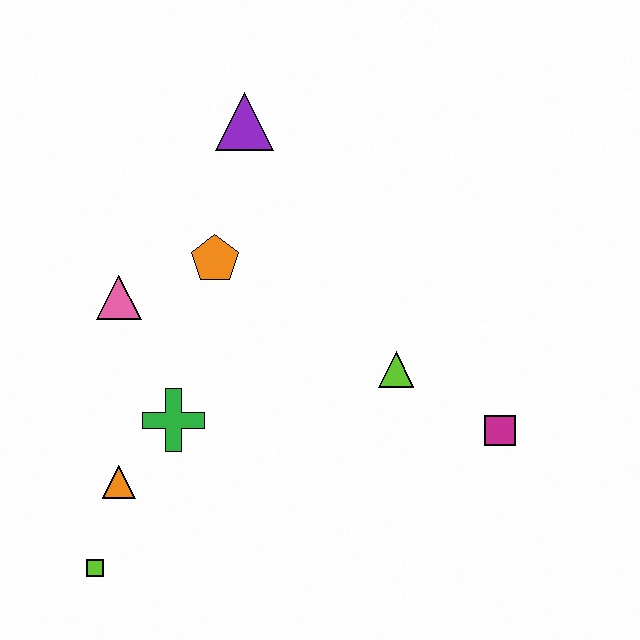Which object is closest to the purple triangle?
The orange pentagon is closest to the purple triangle.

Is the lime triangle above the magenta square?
Yes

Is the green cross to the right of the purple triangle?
No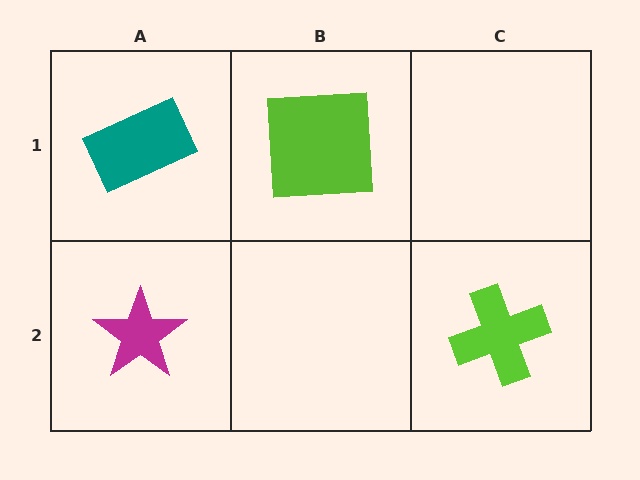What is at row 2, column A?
A magenta star.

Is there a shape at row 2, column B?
No, that cell is empty.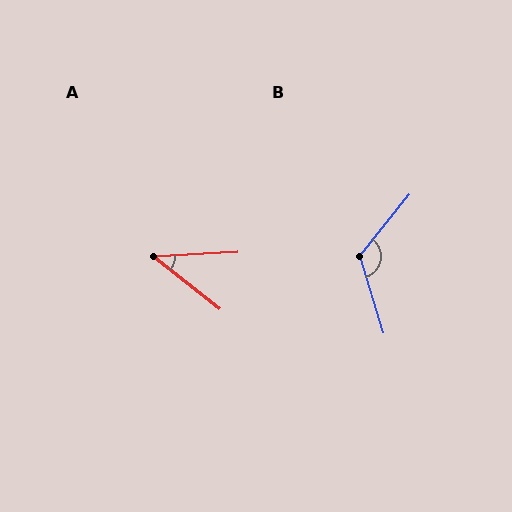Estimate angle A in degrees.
Approximately 41 degrees.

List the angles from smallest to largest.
A (41°), B (124°).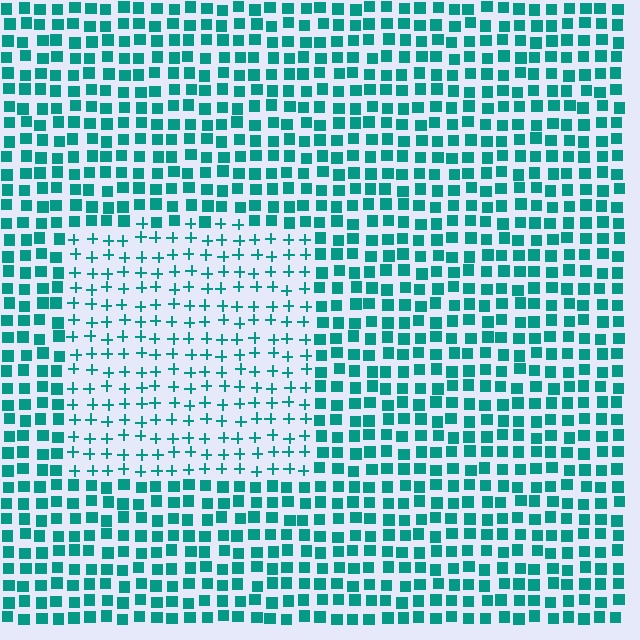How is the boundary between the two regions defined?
The boundary is defined by a change in element shape: plus signs inside vs. squares outside. All elements share the same color and spacing.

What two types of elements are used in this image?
The image uses plus signs inside the rectangle region and squares outside it.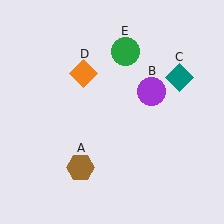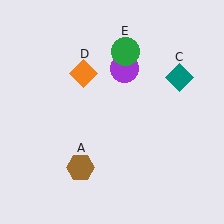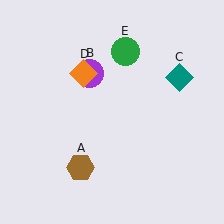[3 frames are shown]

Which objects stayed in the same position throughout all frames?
Brown hexagon (object A) and teal diamond (object C) and orange diamond (object D) and green circle (object E) remained stationary.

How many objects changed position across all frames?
1 object changed position: purple circle (object B).